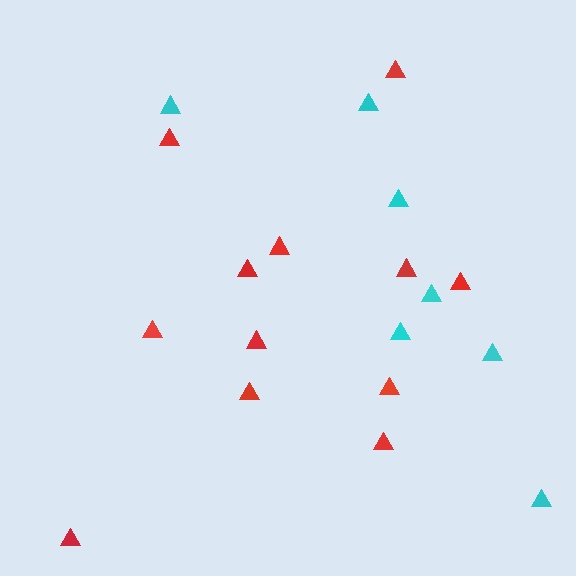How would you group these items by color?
There are 2 groups: one group of red triangles (12) and one group of cyan triangles (7).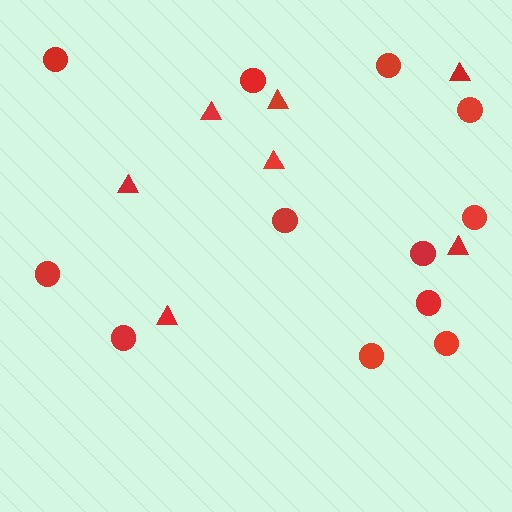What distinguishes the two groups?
There are 2 groups: one group of triangles (7) and one group of circles (12).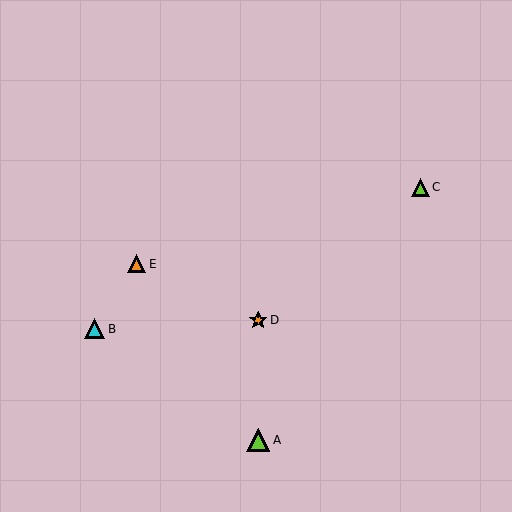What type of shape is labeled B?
Shape B is a cyan triangle.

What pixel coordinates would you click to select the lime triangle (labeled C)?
Click at (420, 187) to select the lime triangle C.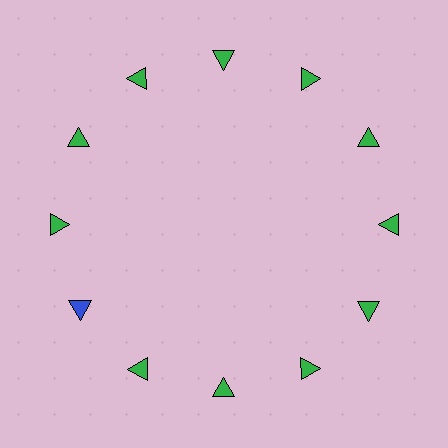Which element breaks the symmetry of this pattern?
The blue triangle at roughly the 8 o'clock position breaks the symmetry. All other shapes are green triangles.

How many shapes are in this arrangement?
There are 12 shapes arranged in a ring pattern.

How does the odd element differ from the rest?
It has a different color: blue instead of green.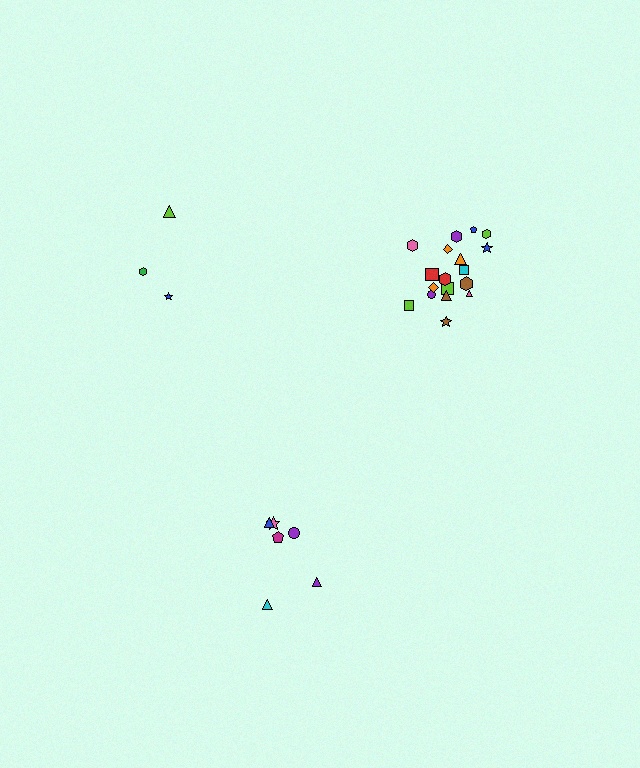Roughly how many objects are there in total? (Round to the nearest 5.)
Roughly 25 objects in total.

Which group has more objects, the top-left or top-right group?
The top-right group.